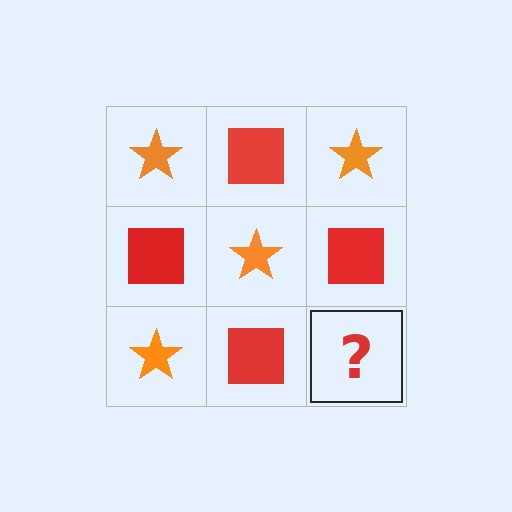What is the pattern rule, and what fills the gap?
The rule is that it alternates orange star and red square in a checkerboard pattern. The gap should be filled with an orange star.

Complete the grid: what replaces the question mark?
The question mark should be replaced with an orange star.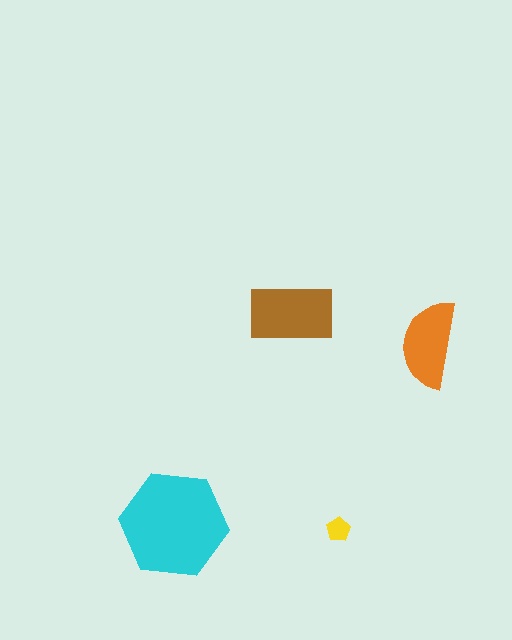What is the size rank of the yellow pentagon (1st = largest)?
4th.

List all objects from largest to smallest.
The cyan hexagon, the brown rectangle, the orange semicircle, the yellow pentagon.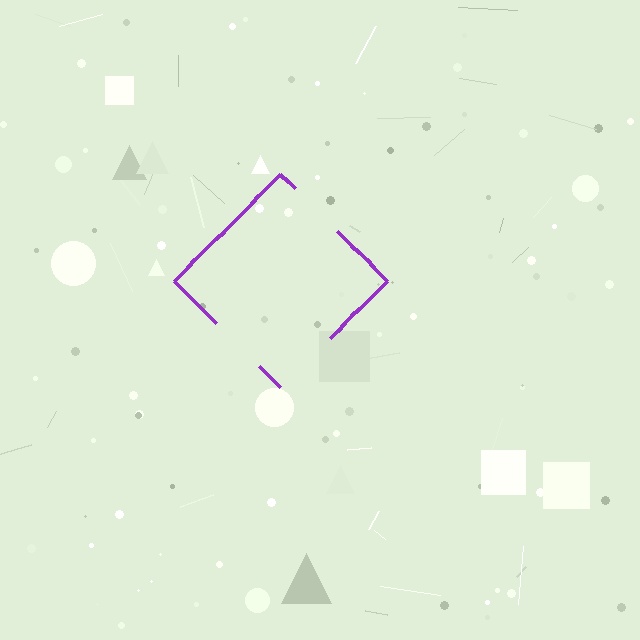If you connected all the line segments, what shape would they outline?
They would outline a diamond.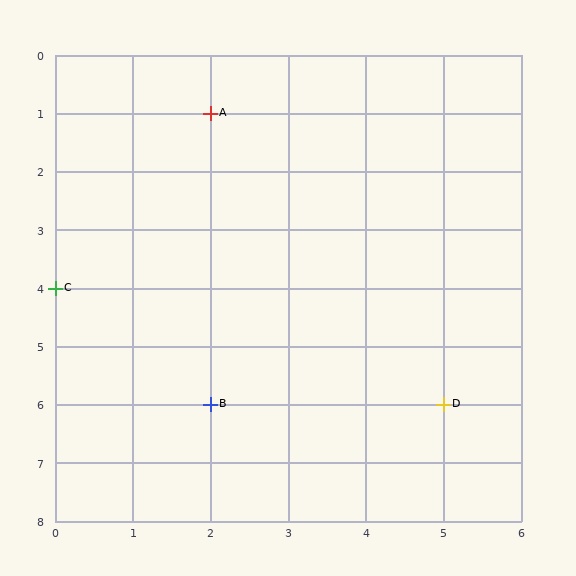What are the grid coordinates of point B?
Point B is at grid coordinates (2, 6).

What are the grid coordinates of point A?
Point A is at grid coordinates (2, 1).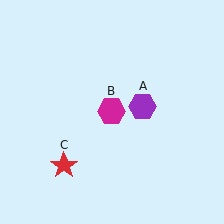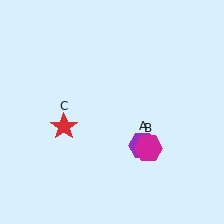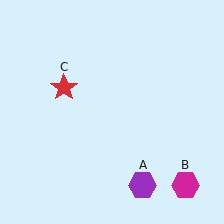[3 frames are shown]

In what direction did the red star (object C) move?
The red star (object C) moved up.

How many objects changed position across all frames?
3 objects changed position: purple hexagon (object A), magenta hexagon (object B), red star (object C).